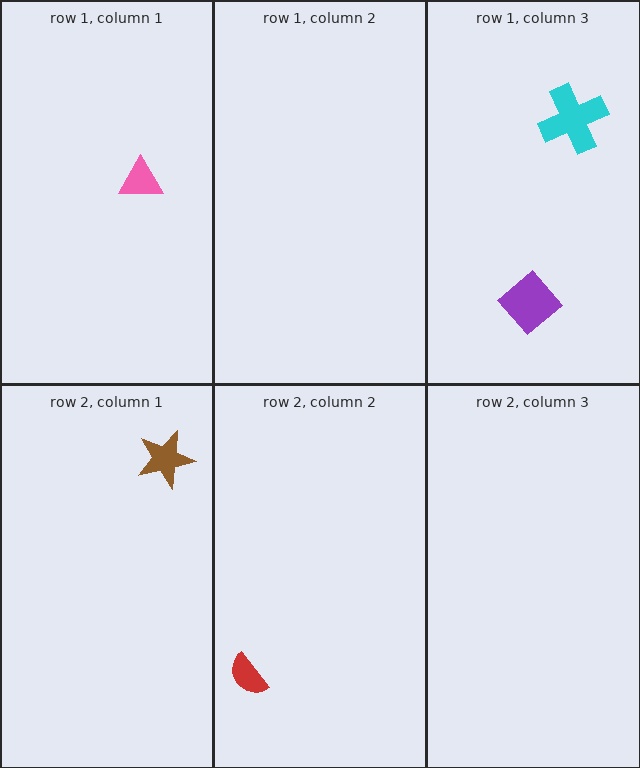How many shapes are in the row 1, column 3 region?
2.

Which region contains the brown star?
The row 2, column 1 region.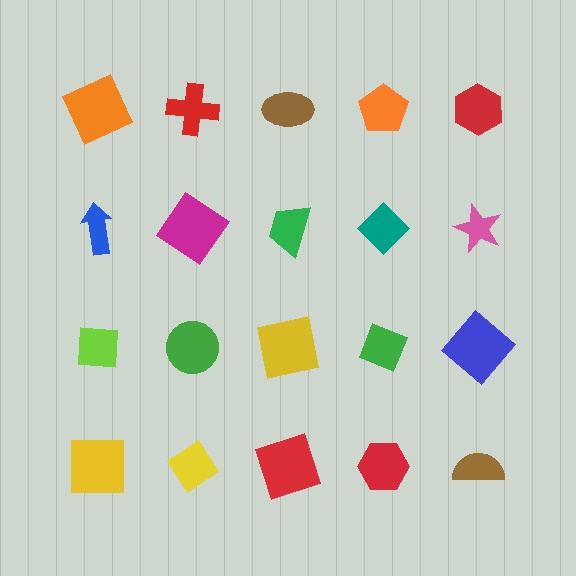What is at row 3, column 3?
A yellow square.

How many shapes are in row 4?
5 shapes.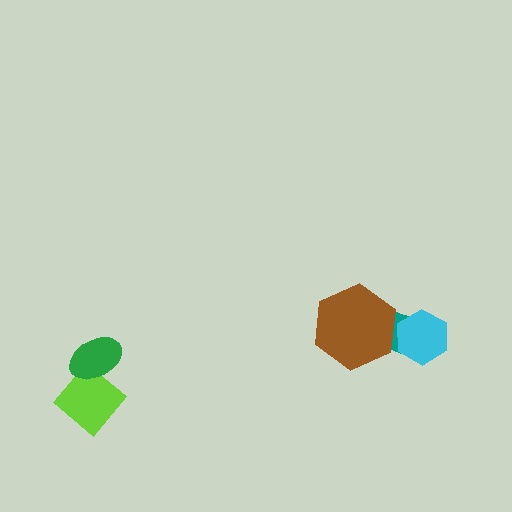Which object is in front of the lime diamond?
The green ellipse is in front of the lime diamond.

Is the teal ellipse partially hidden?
Yes, it is partially covered by another shape.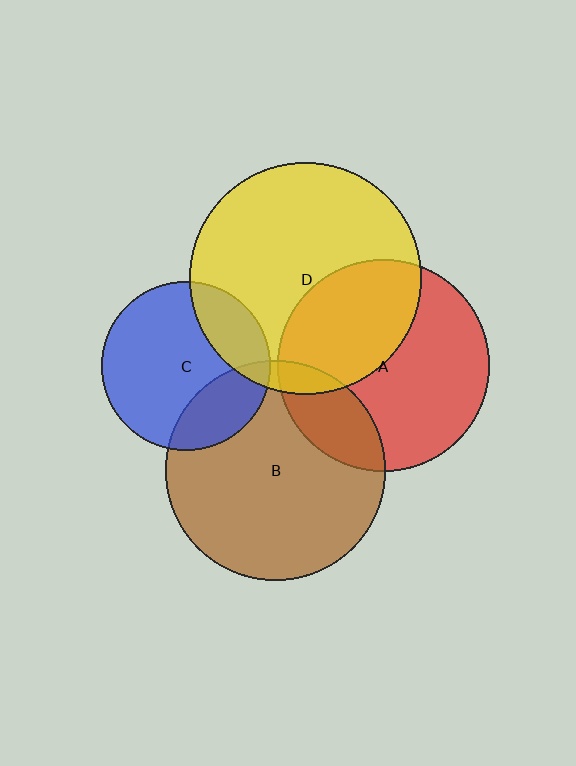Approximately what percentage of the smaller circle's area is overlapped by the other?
Approximately 40%.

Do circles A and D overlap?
Yes.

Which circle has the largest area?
Circle D (yellow).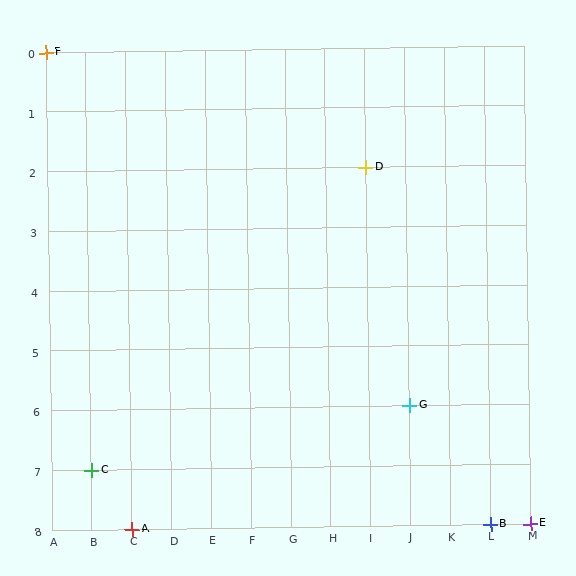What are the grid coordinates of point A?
Point A is at grid coordinates (C, 8).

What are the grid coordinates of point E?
Point E is at grid coordinates (M, 8).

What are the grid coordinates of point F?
Point F is at grid coordinates (A, 0).